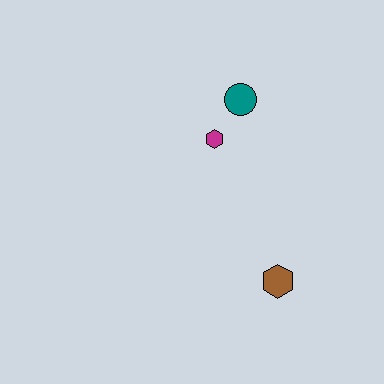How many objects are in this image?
There are 3 objects.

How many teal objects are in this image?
There is 1 teal object.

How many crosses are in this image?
There are no crosses.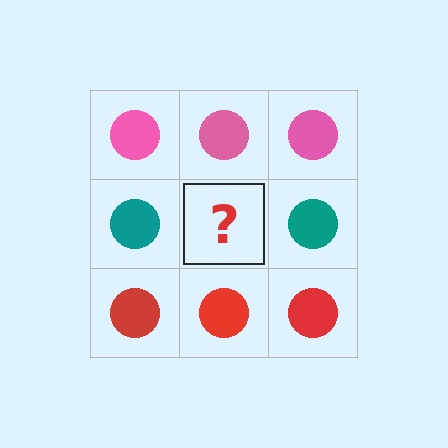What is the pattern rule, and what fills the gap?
The rule is that each row has a consistent color. The gap should be filled with a teal circle.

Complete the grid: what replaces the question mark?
The question mark should be replaced with a teal circle.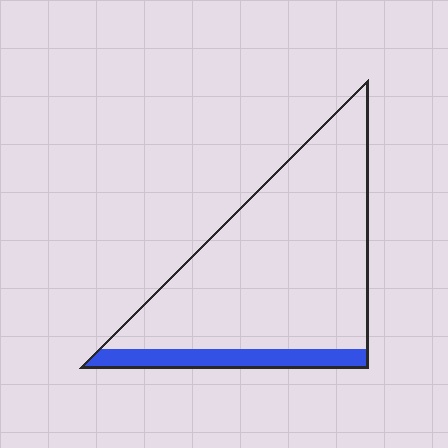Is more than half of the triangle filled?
No.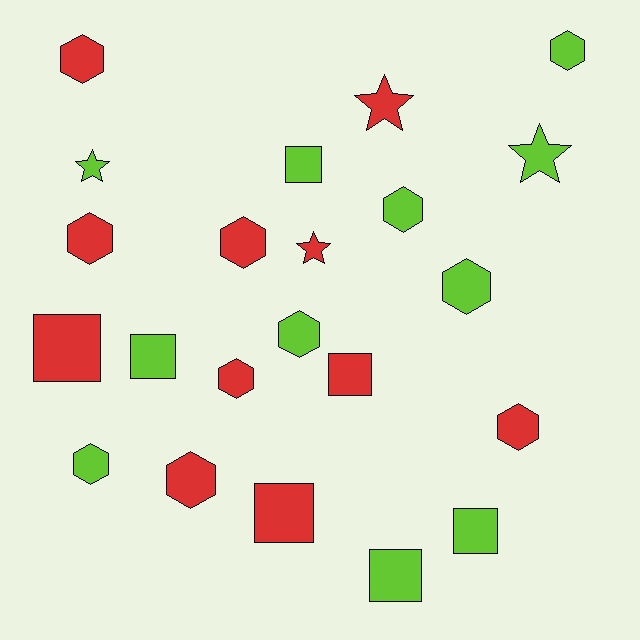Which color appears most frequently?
Lime, with 11 objects.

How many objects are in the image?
There are 22 objects.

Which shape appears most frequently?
Hexagon, with 11 objects.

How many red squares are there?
There are 3 red squares.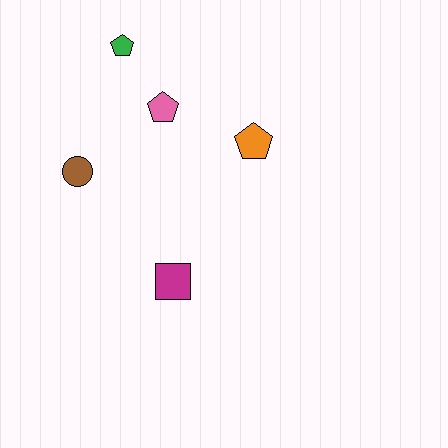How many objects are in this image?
There are 5 objects.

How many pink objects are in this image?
There is 1 pink object.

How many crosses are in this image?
There are no crosses.